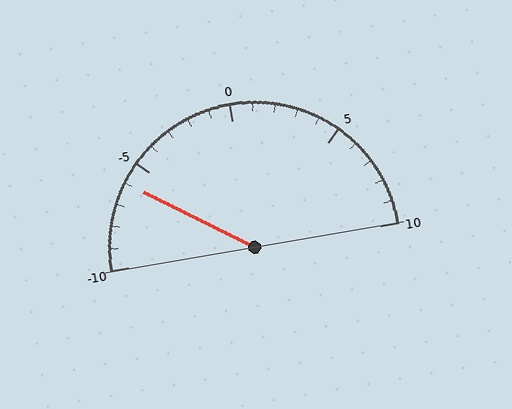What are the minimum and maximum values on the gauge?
The gauge ranges from -10 to 10.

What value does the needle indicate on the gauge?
The needle indicates approximately -6.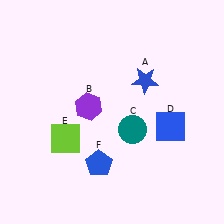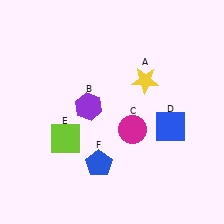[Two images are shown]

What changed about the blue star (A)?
In Image 1, A is blue. In Image 2, it changed to yellow.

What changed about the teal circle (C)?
In Image 1, C is teal. In Image 2, it changed to magenta.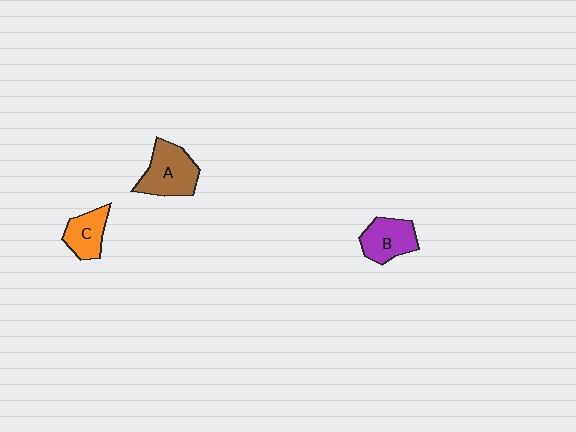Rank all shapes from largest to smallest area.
From largest to smallest: A (brown), B (purple), C (orange).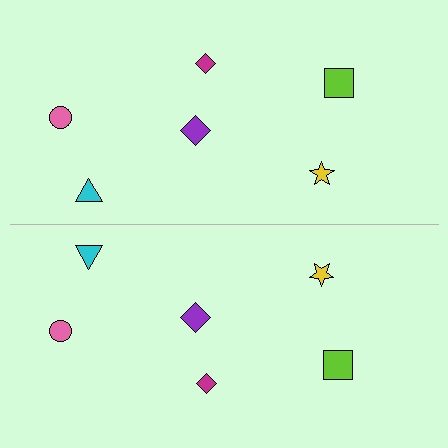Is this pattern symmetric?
Yes, this pattern has bilateral (reflection) symmetry.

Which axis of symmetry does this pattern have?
The pattern has a horizontal axis of symmetry running through the center of the image.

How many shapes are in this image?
There are 12 shapes in this image.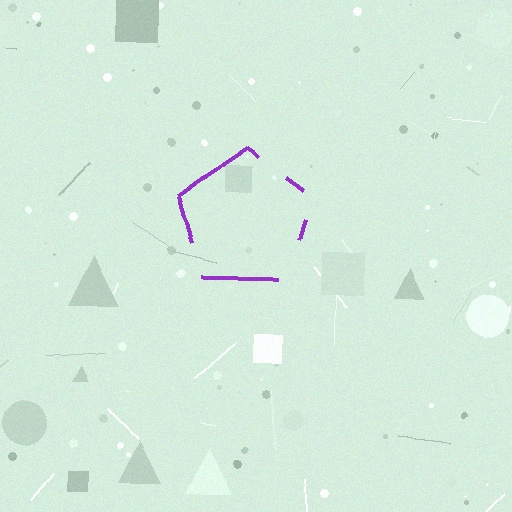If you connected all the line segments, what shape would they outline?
They would outline a pentagon.